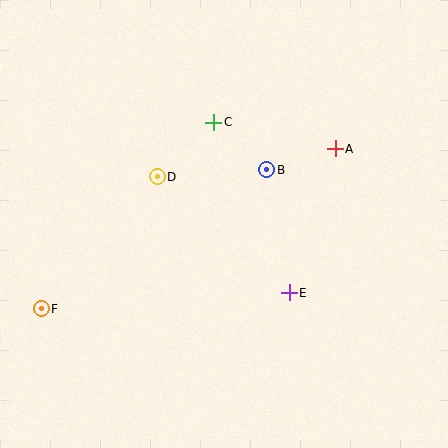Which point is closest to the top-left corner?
Point D is closest to the top-left corner.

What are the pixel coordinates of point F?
Point F is at (41, 309).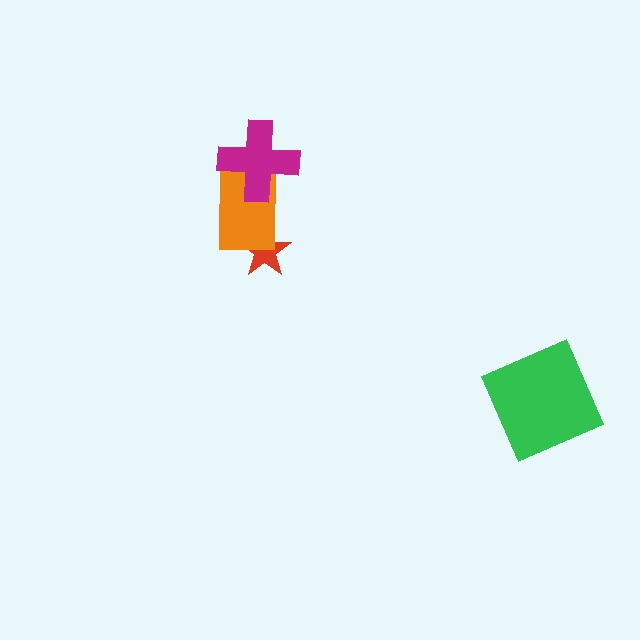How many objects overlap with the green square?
0 objects overlap with the green square.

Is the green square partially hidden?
No, no other shape covers it.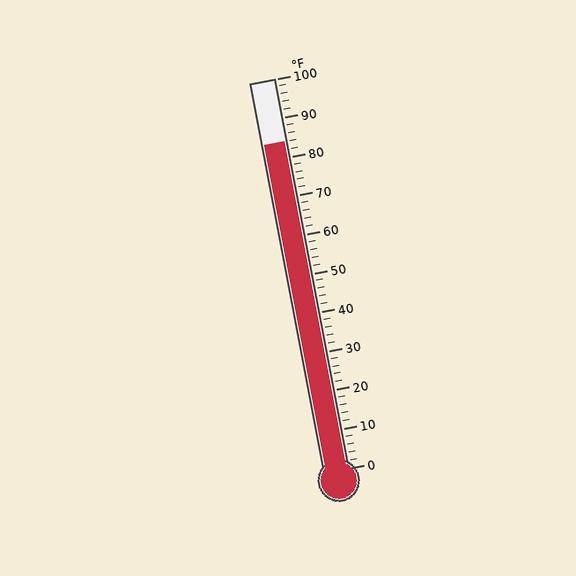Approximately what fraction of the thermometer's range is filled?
The thermometer is filled to approximately 85% of its range.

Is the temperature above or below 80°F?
The temperature is above 80°F.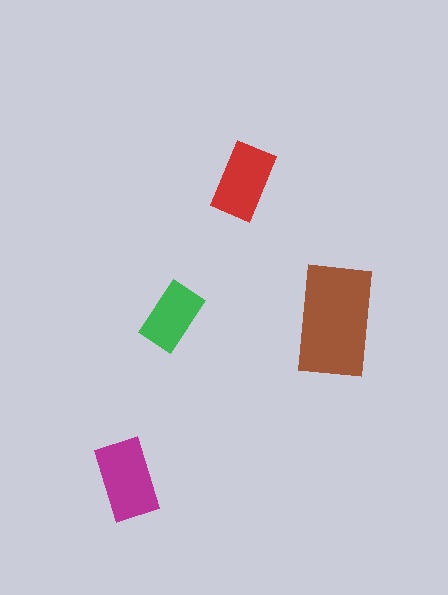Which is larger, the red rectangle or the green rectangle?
The red one.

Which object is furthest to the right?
The brown rectangle is rightmost.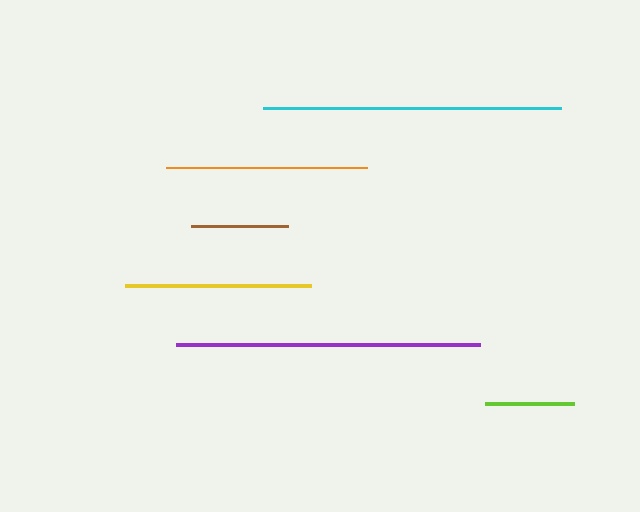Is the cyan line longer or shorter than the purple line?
The purple line is longer than the cyan line.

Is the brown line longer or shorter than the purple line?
The purple line is longer than the brown line.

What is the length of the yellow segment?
The yellow segment is approximately 186 pixels long.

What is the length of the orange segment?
The orange segment is approximately 201 pixels long.